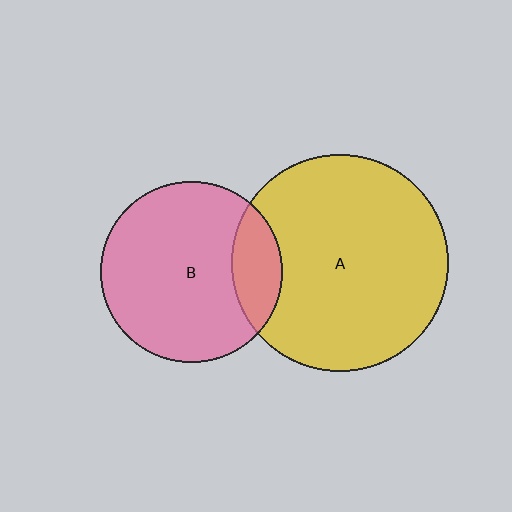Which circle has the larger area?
Circle A (yellow).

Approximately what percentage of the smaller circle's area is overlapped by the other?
Approximately 20%.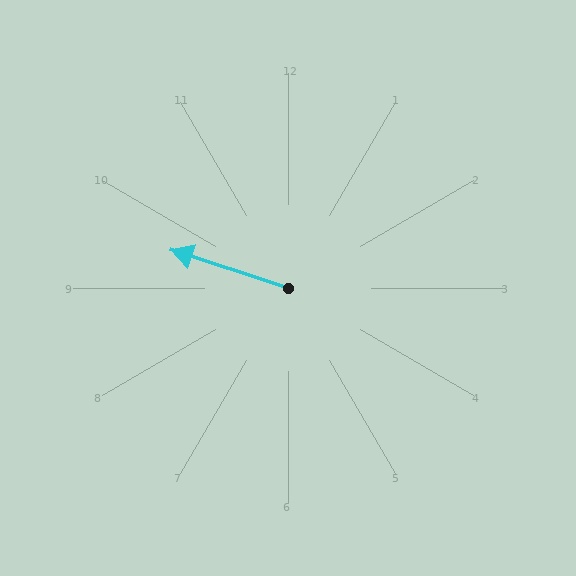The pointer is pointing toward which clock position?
Roughly 10 o'clock.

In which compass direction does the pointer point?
West.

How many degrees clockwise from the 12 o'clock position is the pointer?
Approximately 288 degrees.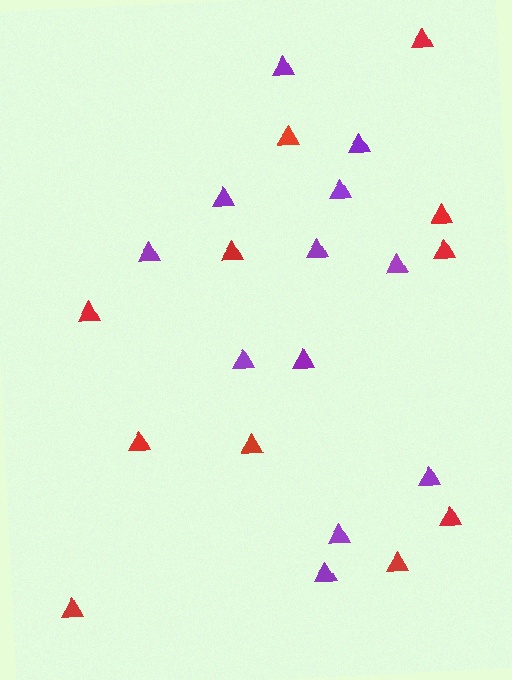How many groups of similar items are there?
There are 2 groups: one group of purple triangles (12) and one group of red triangles (11).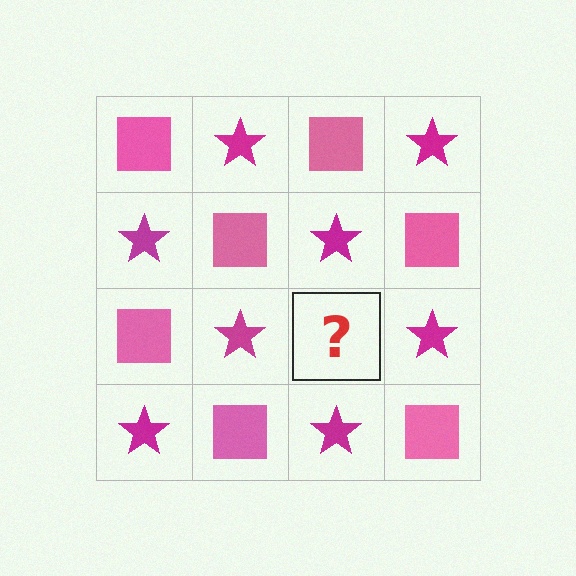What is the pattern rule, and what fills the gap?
The rule is that it alternates pink square and magenta star in a checkerboard pattern. The gap should be filled with a pink square.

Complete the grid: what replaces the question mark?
The question mark should be replaced with a pink square.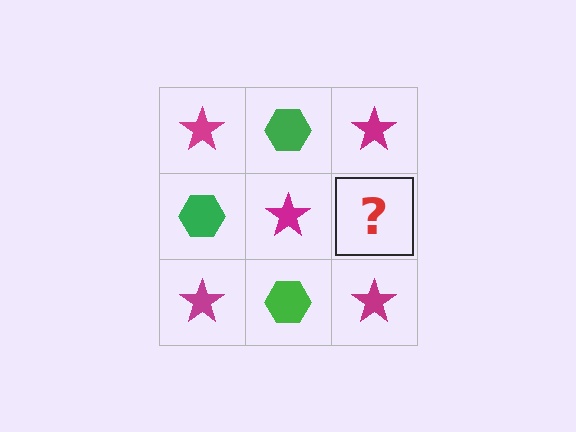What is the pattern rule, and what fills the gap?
The rule is that it alternates magenta star and green hexagon in a checkerboard pattern. The gap should be filled with a green hexagon.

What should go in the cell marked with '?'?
The missing cell should contain a green hexagon.